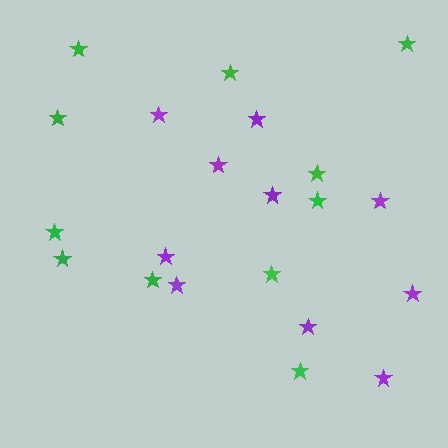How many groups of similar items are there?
There are 2 groups: one group of purple stars (10) and one group of green stars (11).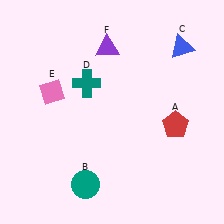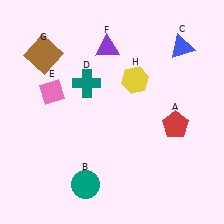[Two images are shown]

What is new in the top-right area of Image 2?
A yellow hexagon (H) was added in the top-right area of Image 2.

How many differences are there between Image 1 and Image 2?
There are 2 differences between the two images.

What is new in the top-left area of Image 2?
A brown square (G) was added in the top-left area of Image 2.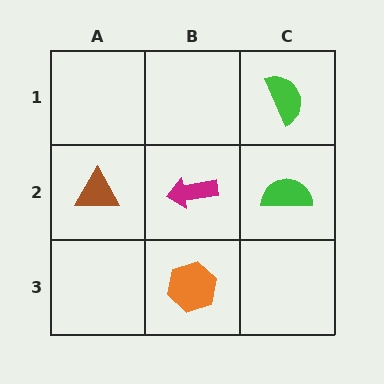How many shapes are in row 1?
1 shape.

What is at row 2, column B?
A magenta arrow.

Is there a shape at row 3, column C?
No, that cell is empty.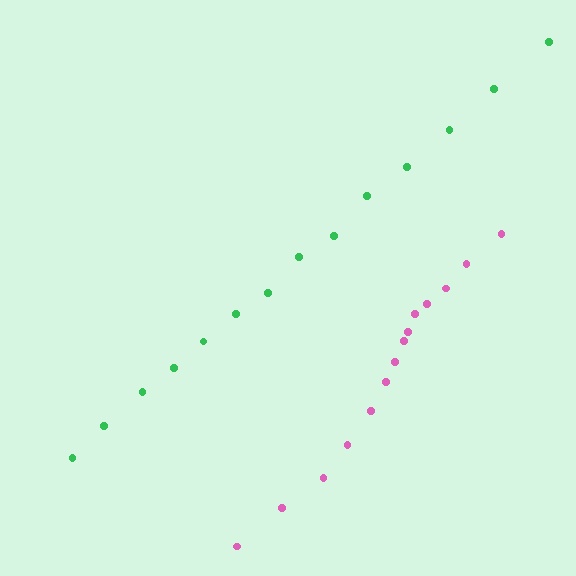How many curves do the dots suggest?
There are 2 distinct paths.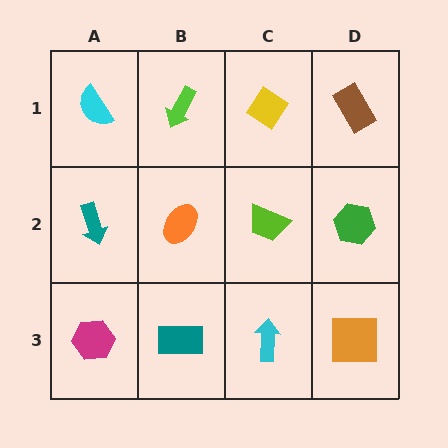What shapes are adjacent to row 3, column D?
A green hexagon (row 2, column D), a cyan arrow (row 3, column C).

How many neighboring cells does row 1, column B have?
3.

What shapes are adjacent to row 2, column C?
A yellow diamond (row 1, column C), a cyan arrow (row 3, column C), an orange ellipse (row 2, column B), a green hexagon (row 2, column D).